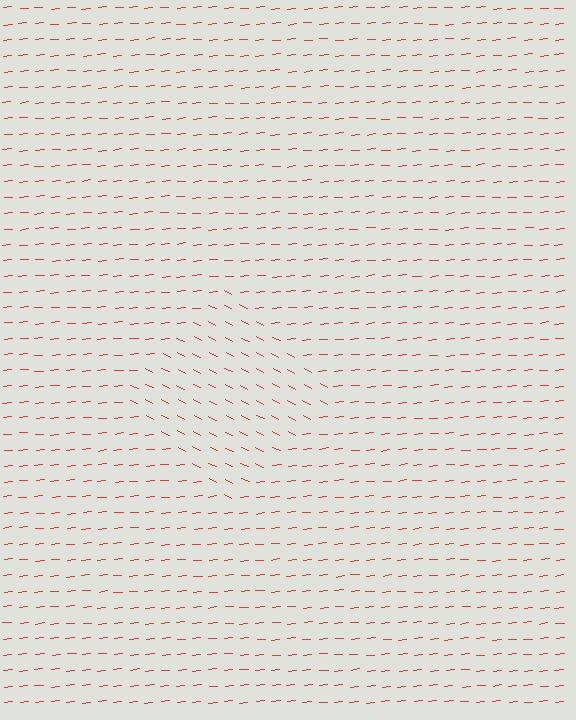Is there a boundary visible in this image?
Yes, there is a texture boundary formed by a change in line orientation.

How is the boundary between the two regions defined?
The boundary is defined purely by a change in line orientation (approximately 33 degrees difference). All lines are the same color and thickness.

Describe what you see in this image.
The image is filled with small red line segments. A diamond region in the image has lines oriented differently from the surrounding lines, creating a visible texture boundary.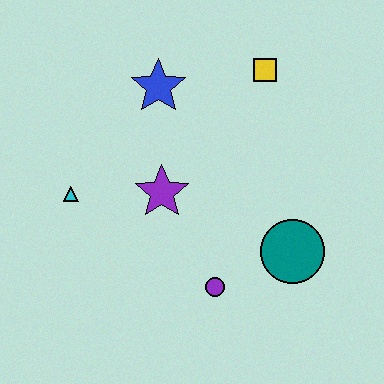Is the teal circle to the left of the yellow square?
No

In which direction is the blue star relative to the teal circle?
The blue star is above the teal circle.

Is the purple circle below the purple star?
Yes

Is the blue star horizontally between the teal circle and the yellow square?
No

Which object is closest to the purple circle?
The teal circle is closest to the purple circle.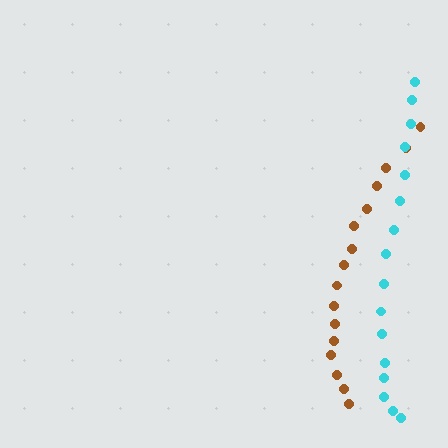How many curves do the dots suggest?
There are 2 distinct paths.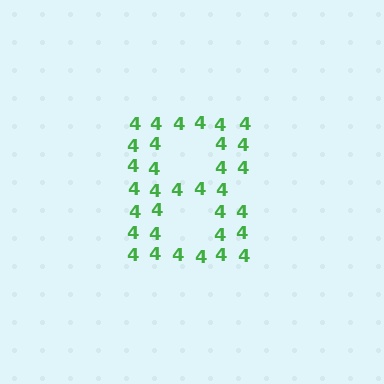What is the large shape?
The large shape is the letter B.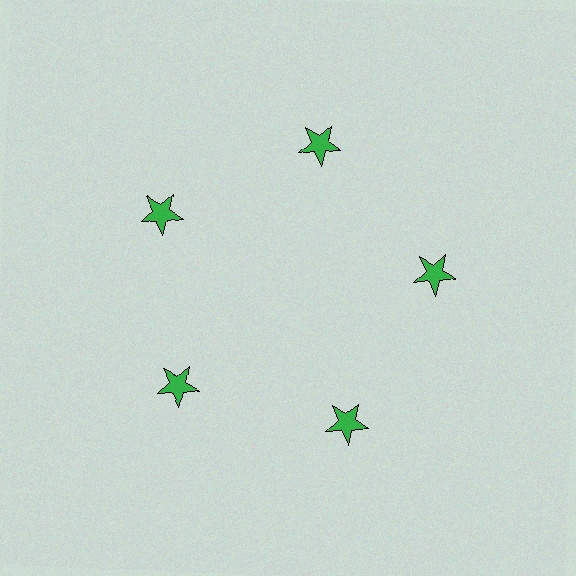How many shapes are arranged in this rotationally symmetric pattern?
There are 5 shapes, arranged in 5 groups of 1.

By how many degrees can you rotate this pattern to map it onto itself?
The pattern maps onto itself every 72 degrees of rotation.